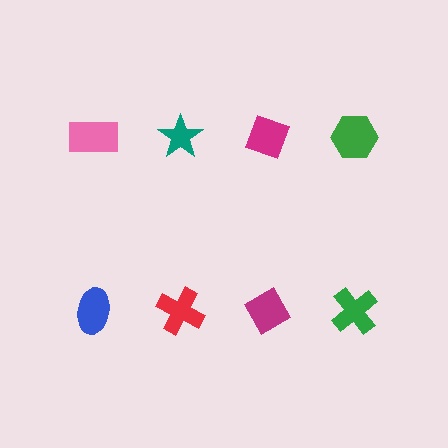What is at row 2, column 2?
A red cross.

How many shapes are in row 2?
4 shapes.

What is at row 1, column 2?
A teal star.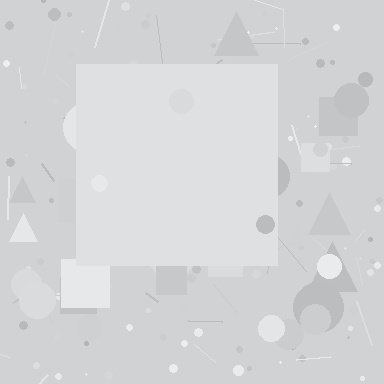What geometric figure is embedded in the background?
A square is embedded in the background.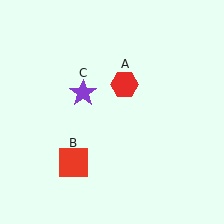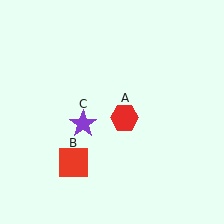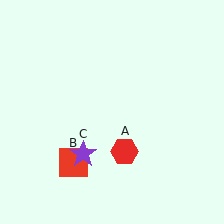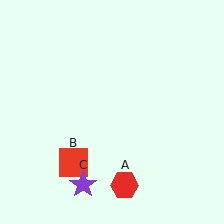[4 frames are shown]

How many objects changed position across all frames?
2 objects changed position: red hexagon (object A), purple star (object C).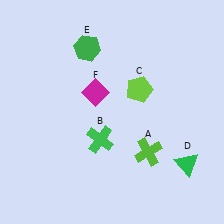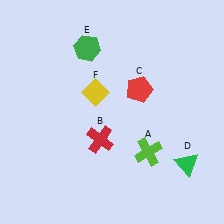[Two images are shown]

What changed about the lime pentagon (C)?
In Image 1, C is lime. In Image 2, it changed to red.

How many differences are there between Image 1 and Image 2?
There are 3 differences between the two images.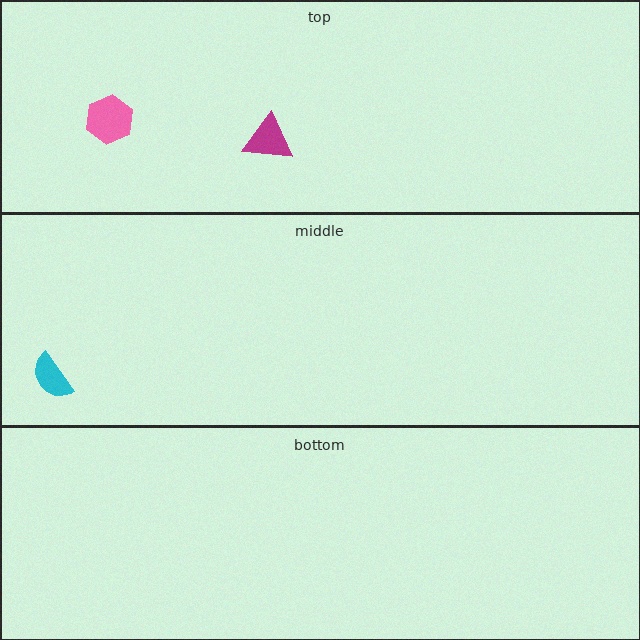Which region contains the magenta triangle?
The top region.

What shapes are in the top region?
The magenta triangle, the pink hexagon.